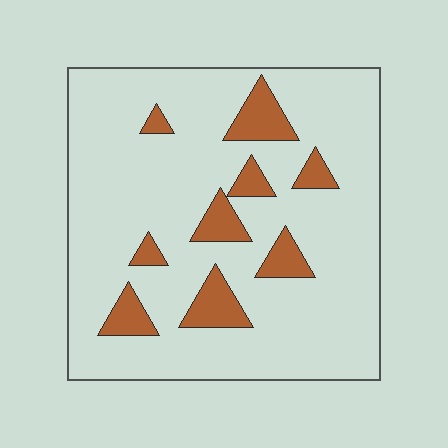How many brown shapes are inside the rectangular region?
9.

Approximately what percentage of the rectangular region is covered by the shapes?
Approximately 15%.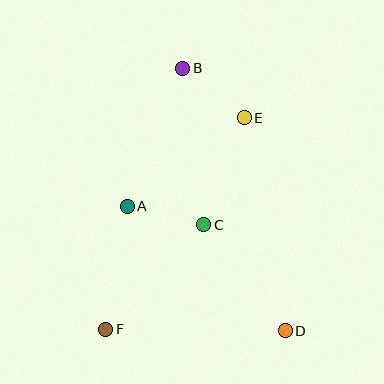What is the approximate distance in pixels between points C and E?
The distance between C and E is approximately 114 pixels.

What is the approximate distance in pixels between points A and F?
The distance between A and F is approximately 125 pixels.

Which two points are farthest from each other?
Points B and D are farthest from each other.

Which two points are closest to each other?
Points A and C are closest to each other.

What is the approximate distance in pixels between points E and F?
The distance between E and F is approximately 253 pixels.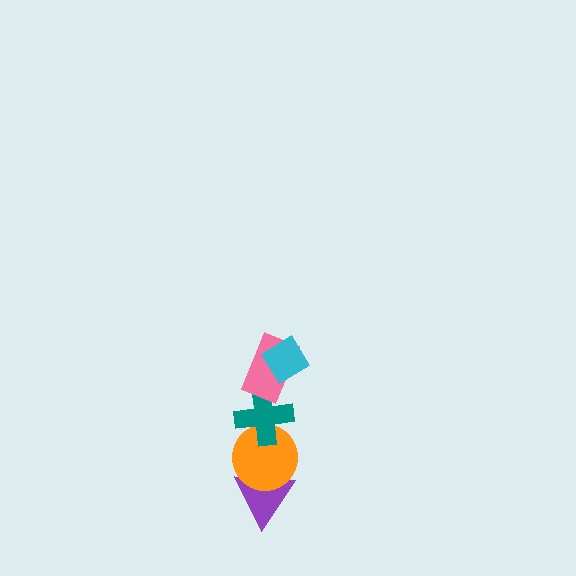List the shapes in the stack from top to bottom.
From top to bottom: the cyan diamond, the pink rectangle, the teal cross, the orange circle, the purple triangle.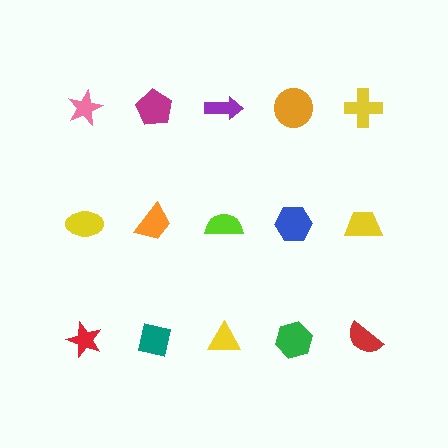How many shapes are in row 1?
5 shapes.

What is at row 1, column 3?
A purple arrow.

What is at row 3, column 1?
A red star.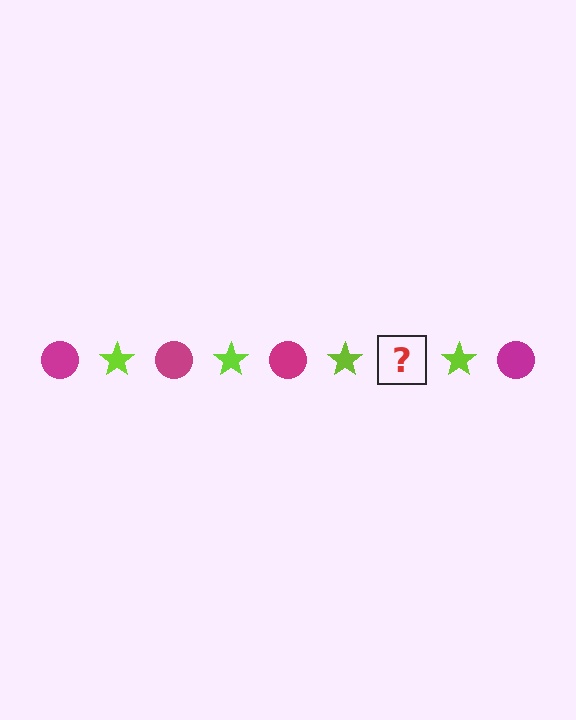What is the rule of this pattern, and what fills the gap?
The rule is that the pattern alternates between magenta circle and lime star. The gap should be filled with a magenta circle.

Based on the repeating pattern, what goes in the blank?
The blank should be a magenta circle.